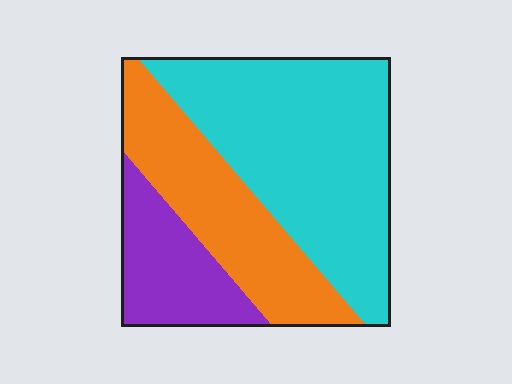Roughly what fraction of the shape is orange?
Orange covers 30% of the shape.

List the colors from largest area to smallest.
From largest to smallest: cyan, orange, purple.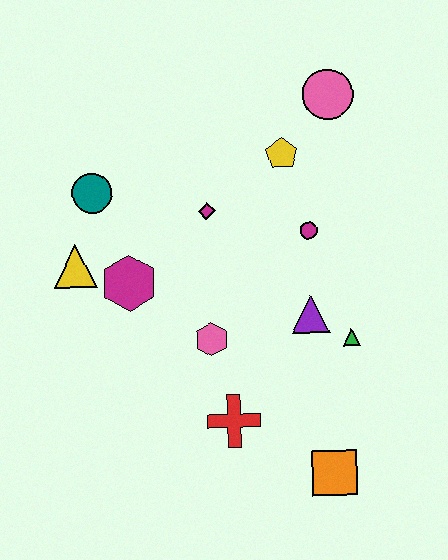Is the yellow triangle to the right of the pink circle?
No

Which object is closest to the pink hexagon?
The red cross is closest to the pink hexagon.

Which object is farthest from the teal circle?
The orange square is farthest from the teal circle.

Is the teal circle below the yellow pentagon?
Yes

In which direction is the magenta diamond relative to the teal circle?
The magenta diamond is to the right of the teal circle.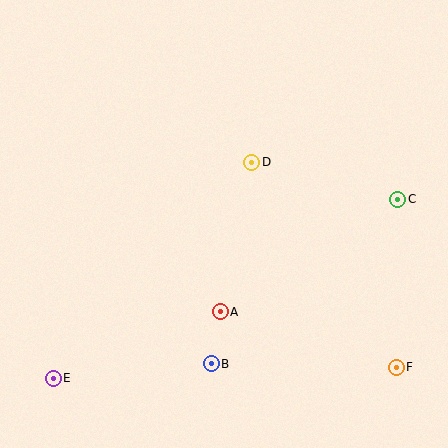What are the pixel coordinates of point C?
Point C is at (398, 199).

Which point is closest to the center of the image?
Point D at (252, 162) is closest to the center.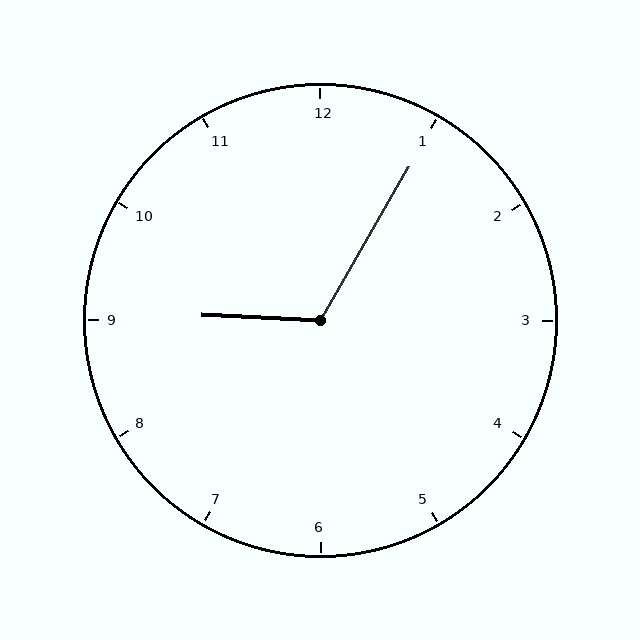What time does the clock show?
9:05.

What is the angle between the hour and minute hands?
Approximately 118 degrees.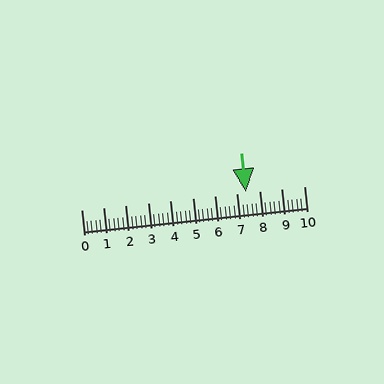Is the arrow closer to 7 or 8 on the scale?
The arrow is closer to 7.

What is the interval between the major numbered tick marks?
The major tick marks are spaced 1 units apart.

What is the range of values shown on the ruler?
The ruler shows values from 0 to 10.